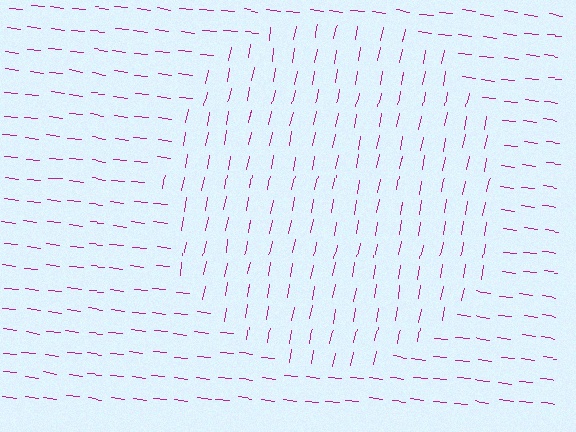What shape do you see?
I see a circle.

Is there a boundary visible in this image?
Yes, there is a texture boundary formed by a change in line orientation.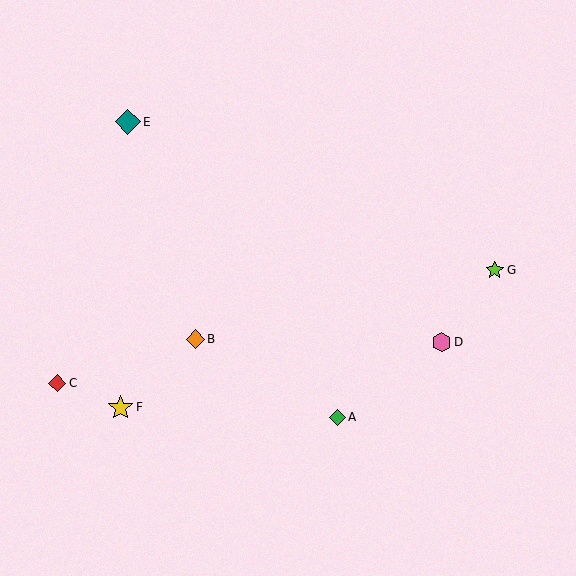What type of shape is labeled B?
Shape B is an orange diamond.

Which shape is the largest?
The teal diamond (labeled E) is the largest.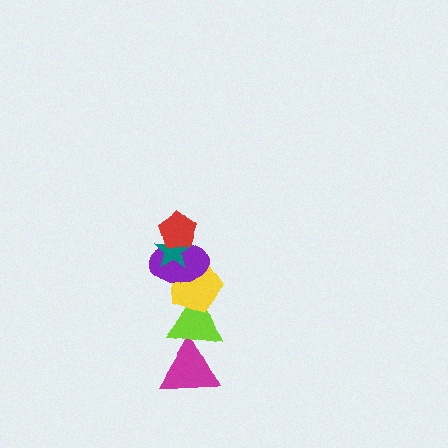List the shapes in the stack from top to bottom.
From top to bottom: the red pentagon, the teal star, the purple ellipse, the yellow pentagon, the lime triangle, the magenta triangle.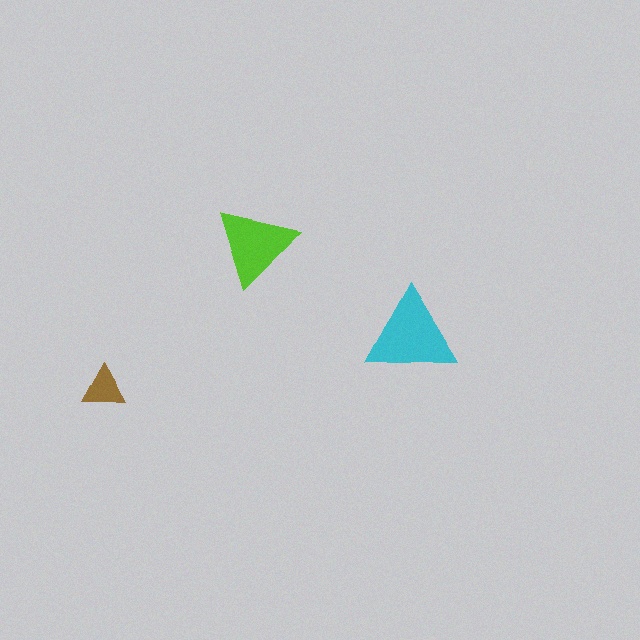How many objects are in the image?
There are 3 objects in the image.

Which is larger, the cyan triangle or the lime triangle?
The cyan one.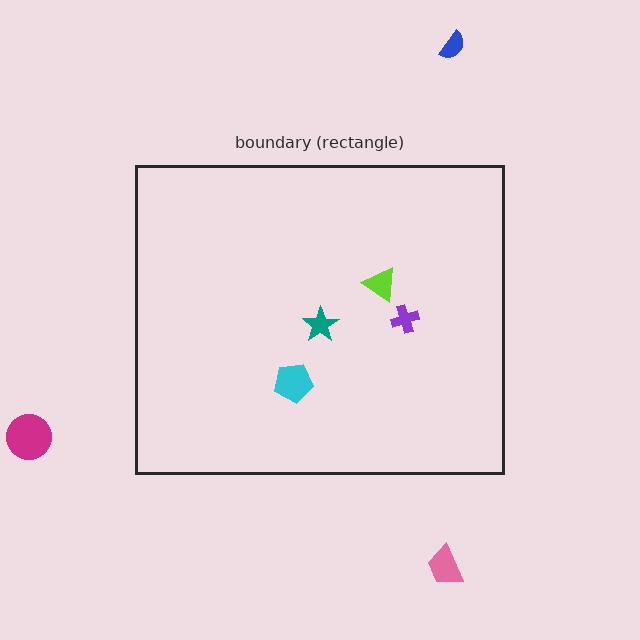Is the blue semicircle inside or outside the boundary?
Outside.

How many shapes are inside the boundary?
4 inside, 3 outside.